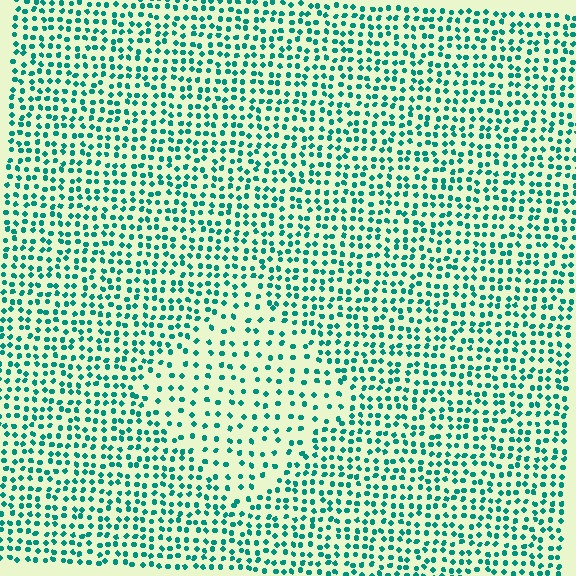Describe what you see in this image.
The image contains small teal elements arranged at two different densities. A diamond-shaped region is visible where the elements are less densely packed than the surrounding area.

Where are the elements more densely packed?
The elements are more densely packed outside the diamond boundary.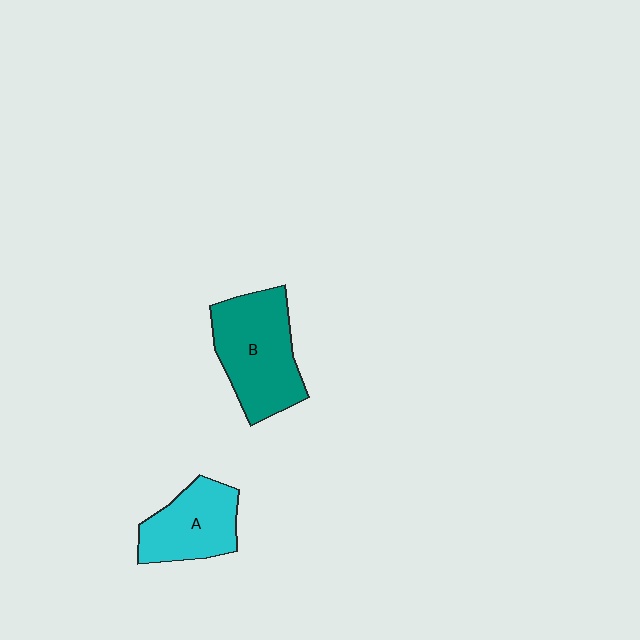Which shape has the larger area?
Shape B (teal).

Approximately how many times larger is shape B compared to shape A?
Approximately 1.4 times.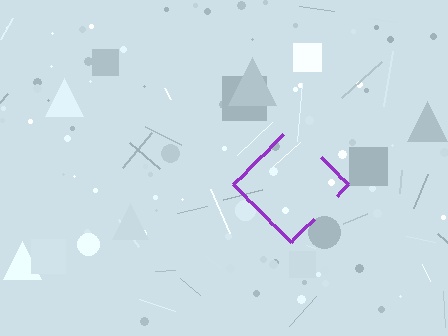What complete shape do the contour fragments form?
The contour fragments form a diamond.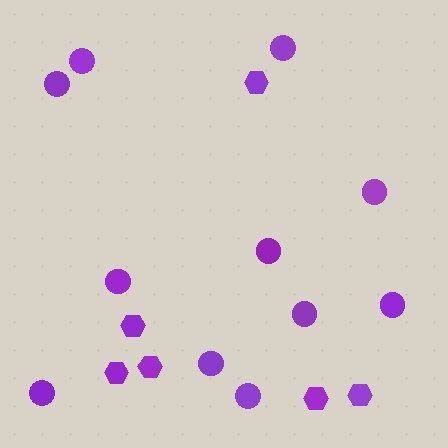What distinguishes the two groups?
There are 2 groups: one group of hexagons (6) and one group of circles (11).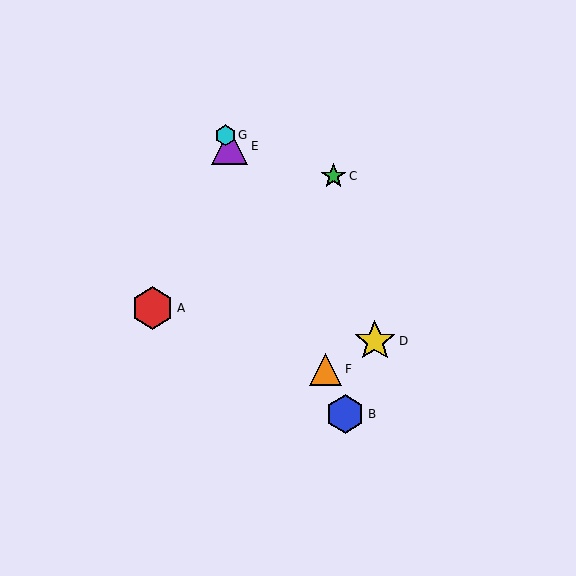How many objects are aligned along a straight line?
4 objects (B, E, F, G) are aligned along a straight line.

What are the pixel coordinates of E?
Object E is at (230, 146).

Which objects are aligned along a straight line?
Objects B, E, F, G are aligned along a straight line.